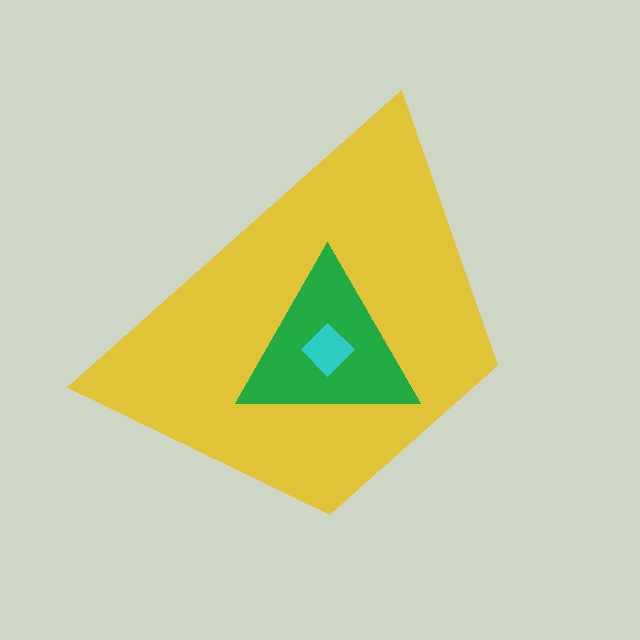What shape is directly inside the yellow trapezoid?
The green triangle.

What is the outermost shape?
The yellow trapezoid.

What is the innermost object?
The cyan diamond.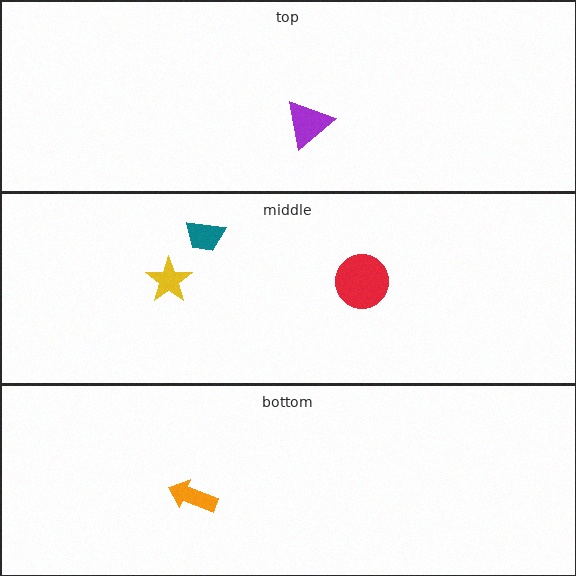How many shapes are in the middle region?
3.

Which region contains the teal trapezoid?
The middle region.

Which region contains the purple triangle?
The top region.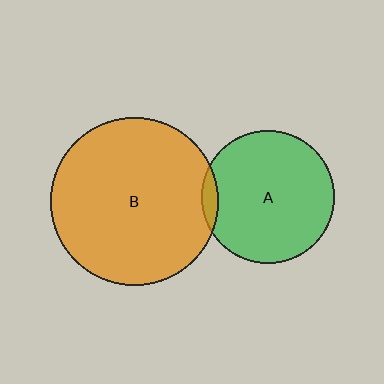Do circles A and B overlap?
Yes.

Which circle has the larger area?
Circle B (orange).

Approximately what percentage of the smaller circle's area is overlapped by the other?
Approximately 5%.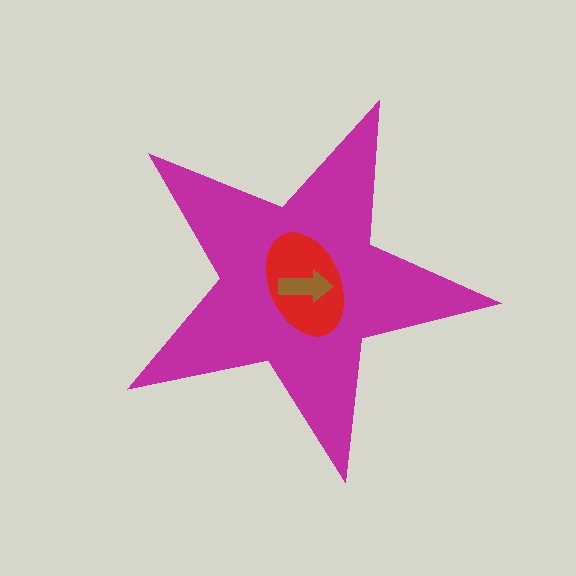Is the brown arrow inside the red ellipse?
Yes.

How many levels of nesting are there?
3.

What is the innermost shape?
The brown arrow.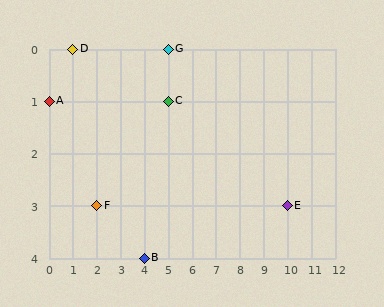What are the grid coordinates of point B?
Point B is at grid coordinates (4, 4).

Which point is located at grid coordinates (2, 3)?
Point F is at (2, 3).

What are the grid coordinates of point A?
Point A is at grid coordinates (0, 1).